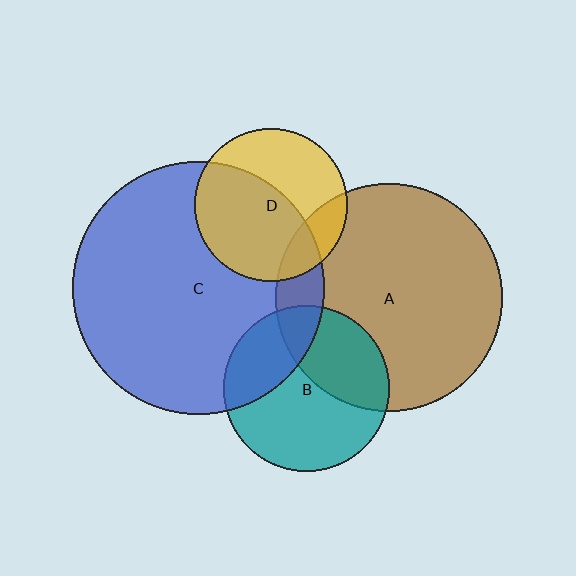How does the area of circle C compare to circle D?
Approximately 2.7 times.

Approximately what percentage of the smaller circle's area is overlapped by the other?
Approximately 30%.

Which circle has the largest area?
Circle C (blue).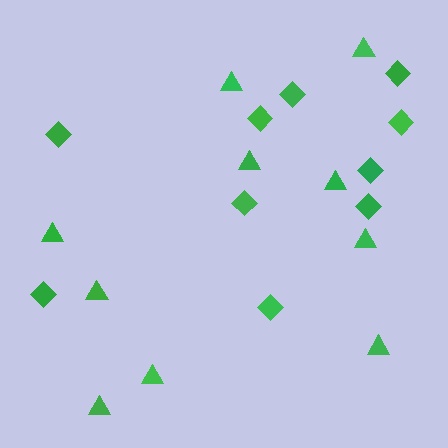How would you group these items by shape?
There are 2 groups: one group of triangles (10) and one group of diamonds (10).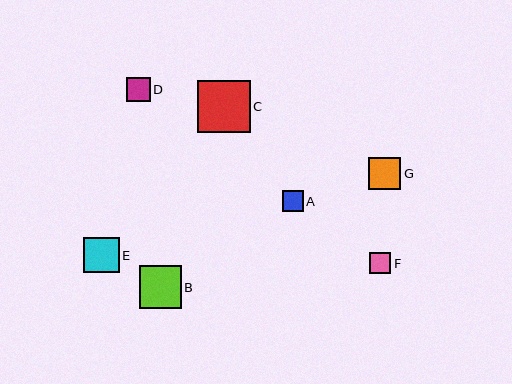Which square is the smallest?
Square A is the smallest with a size of approximately 21 pixels.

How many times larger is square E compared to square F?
Square E is approximately 1.6 times the size of square F.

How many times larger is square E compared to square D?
Square E is approximately 1.5 times the size of square D.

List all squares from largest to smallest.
From largest to smallest: C, B, E, G, D, F, A.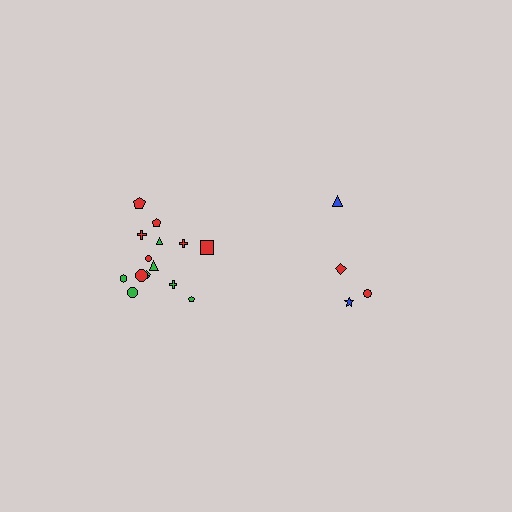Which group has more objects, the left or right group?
The left group.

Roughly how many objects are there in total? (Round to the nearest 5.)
Roughly 20 objects in total.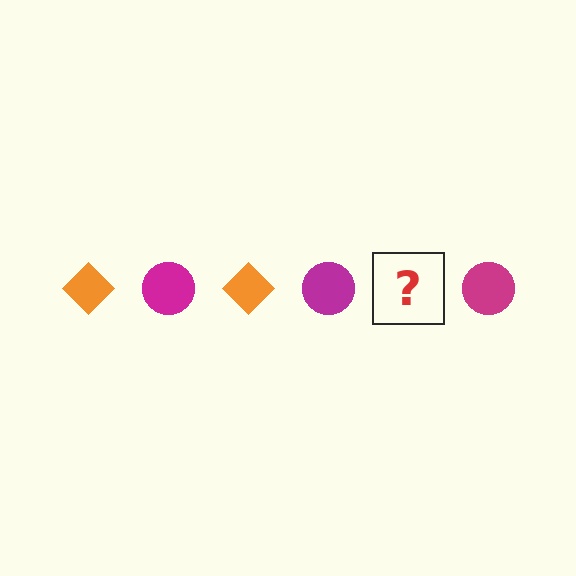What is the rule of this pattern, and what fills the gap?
The rule is that the pattern alternates between orange diamond and magenta circle. The gap should be filled with an orange diamond.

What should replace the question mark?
The question mark should be replaced with an orange diamond.